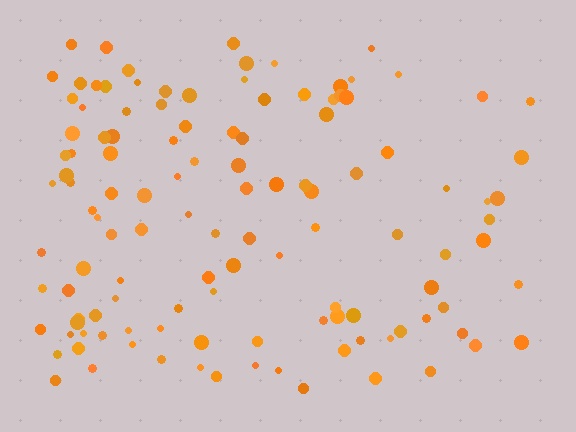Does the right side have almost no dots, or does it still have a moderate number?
Still a moderate number, just noticeably fewer than the left.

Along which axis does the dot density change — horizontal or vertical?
Horizontal.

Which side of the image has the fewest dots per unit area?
The right.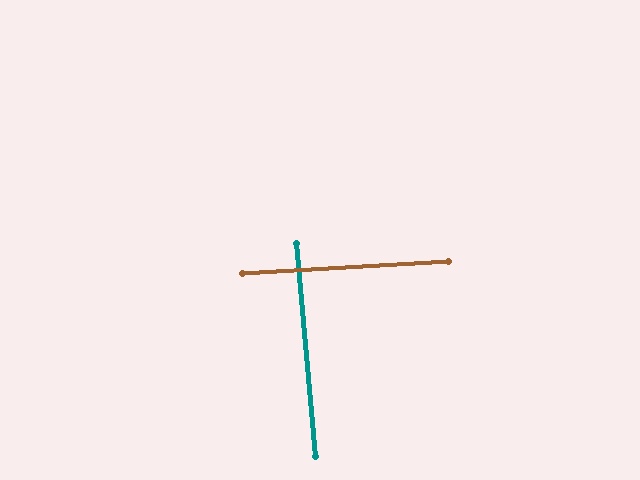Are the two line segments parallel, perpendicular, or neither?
Perpendicular — they meet at approximately 88°.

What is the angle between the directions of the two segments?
Approximately 88 degrees.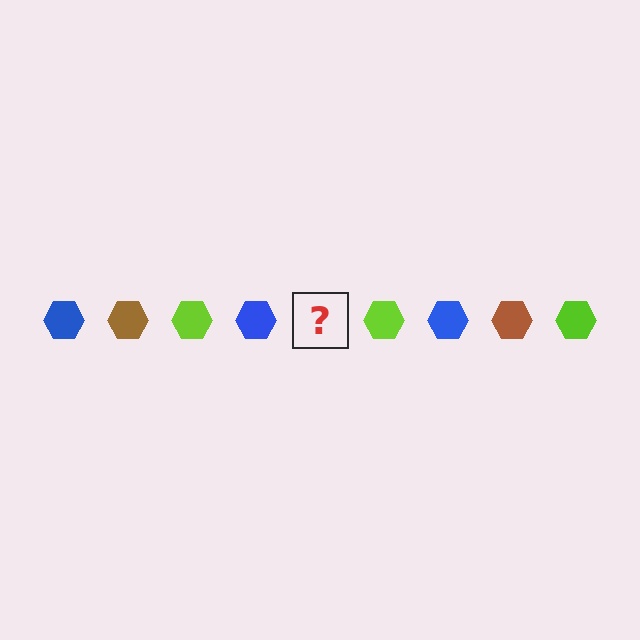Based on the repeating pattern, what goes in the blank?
The blank should be a brown hexagon.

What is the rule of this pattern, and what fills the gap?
The rule is that the pattern cycles through blue, brown, lime hexagons. The gap should be filled with a brown hexagon.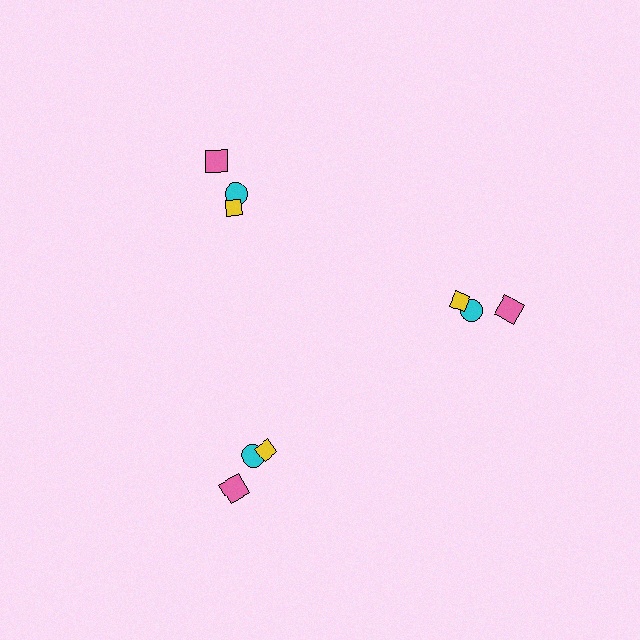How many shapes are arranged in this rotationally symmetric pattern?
There are 9 shapes, arranged in 3 groups of 3.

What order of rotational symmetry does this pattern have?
This pattern has 3-fold rotational symmetry.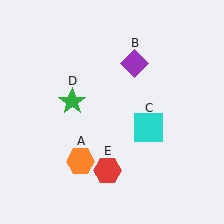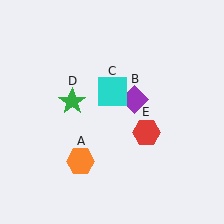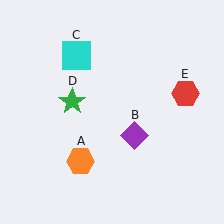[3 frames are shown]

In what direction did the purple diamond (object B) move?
The purple diamond (object B) moved down.